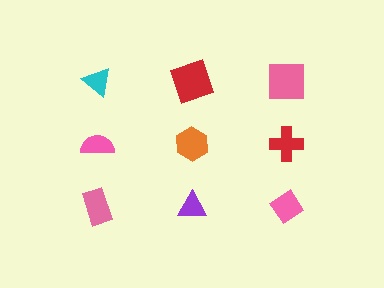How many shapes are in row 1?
3 shapes.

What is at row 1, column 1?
A cyan triangle.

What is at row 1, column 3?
A pink square.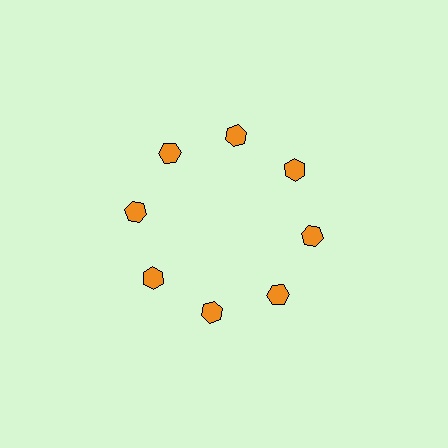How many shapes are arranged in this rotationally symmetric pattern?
There are 8 shapes, arranged in 8 groups of 1.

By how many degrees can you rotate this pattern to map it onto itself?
The pattern maps onto itself every 45 degrees of rotation.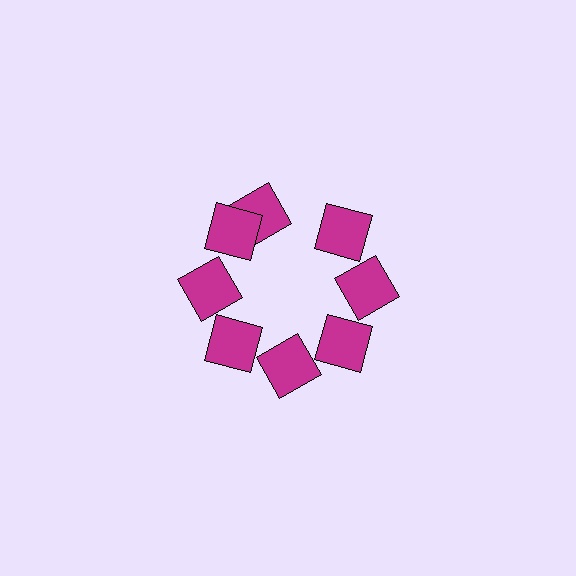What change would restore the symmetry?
The symmetry would be restored by rotating it back into even spacing with its neighbors so that all 8 squares sit at equal angles and equal distance from the center.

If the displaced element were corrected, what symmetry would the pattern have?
It would have 8-fold rotational symmetry — the pattern would map onto itself every 45 degrees.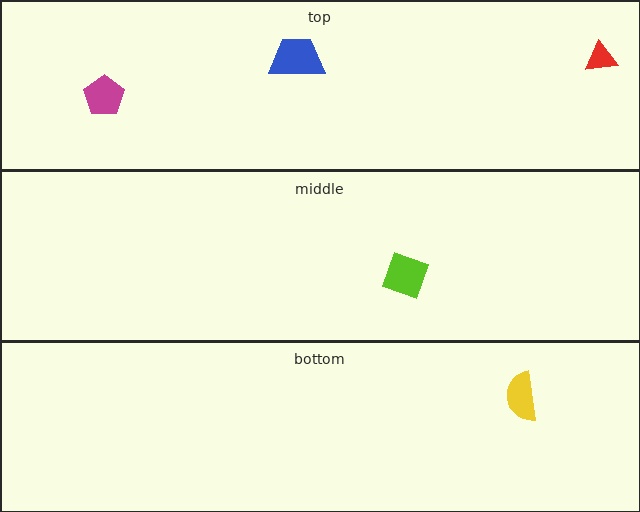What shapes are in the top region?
The blue trapezoid, the magenta pentagon, the red triangle.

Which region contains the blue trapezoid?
The top region.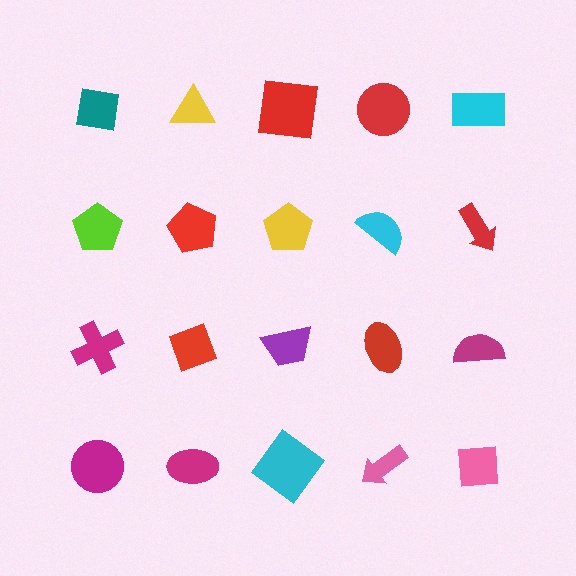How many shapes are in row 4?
5 shapes.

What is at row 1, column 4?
A red circle.